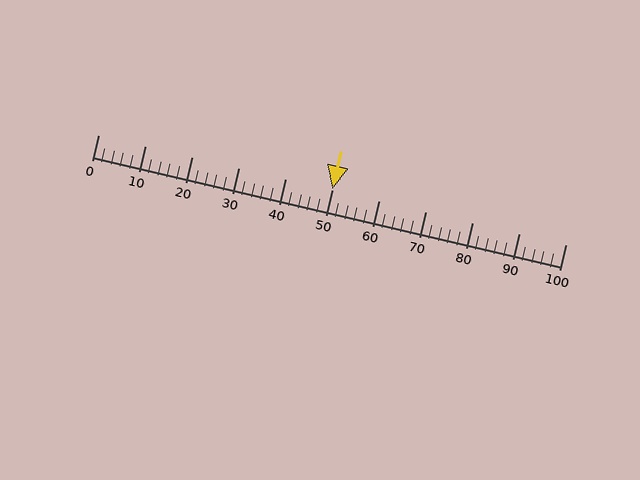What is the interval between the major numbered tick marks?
The major tick marks are spaced 10 units apart.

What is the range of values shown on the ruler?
The ruler shows values from 0 to 100.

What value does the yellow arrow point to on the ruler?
The yellow arrow points to approximately 50.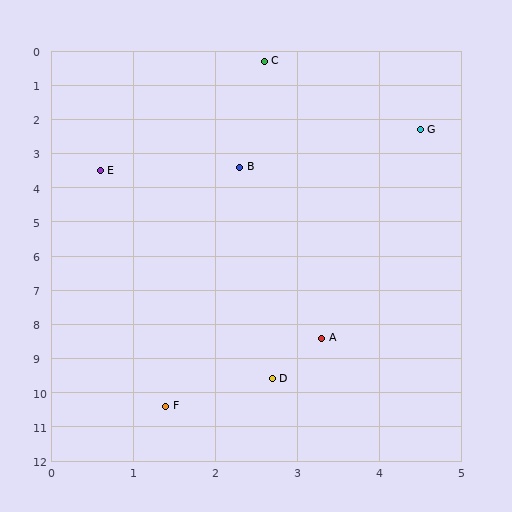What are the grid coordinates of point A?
Point A is at approximately (3.3, 8.4).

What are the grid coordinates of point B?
Point B is at approximately (2.3, 3.4).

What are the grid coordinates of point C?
Point C is at approximately (2.6, 0.3).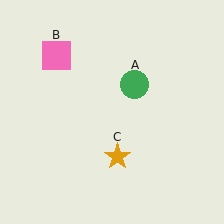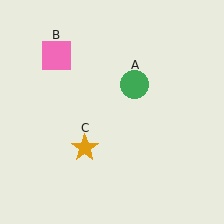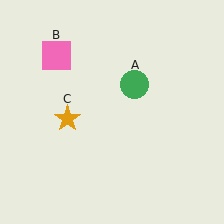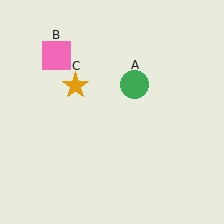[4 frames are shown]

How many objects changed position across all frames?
1 object changed position: orange star (object C).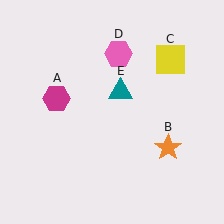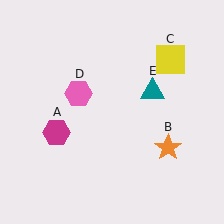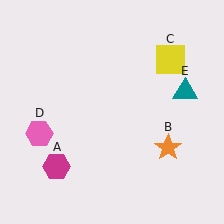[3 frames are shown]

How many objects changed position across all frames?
3 objects changed position: magenta hexagon (object A), pink hexagon (object D), teal triangle (object E).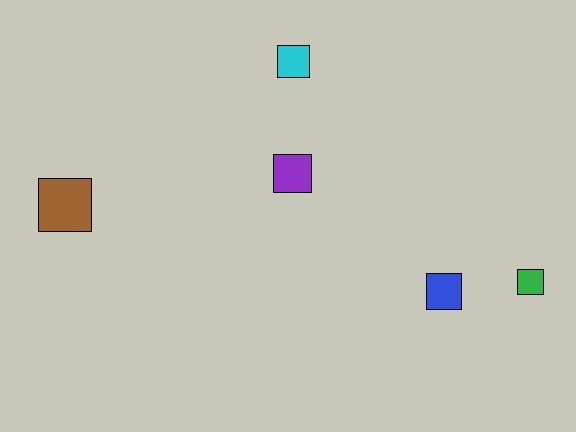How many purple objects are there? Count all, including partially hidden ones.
There is 1 purple object.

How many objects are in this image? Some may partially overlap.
There are 5 objects.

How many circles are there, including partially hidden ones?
There are no circles.